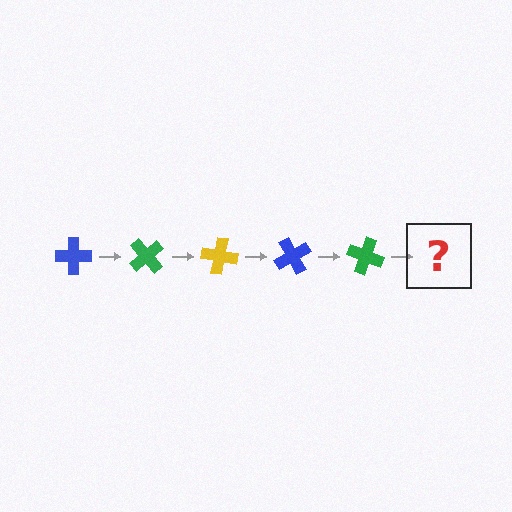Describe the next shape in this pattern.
It should be a yellow cross, rotated 250 degrees from the start.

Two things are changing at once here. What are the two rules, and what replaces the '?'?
The two rules are that it rotates 50 degrees each step and the color cycles through blue, green, and yellow. The '?' should be a yellow cross, rotated 250 degrees from the start.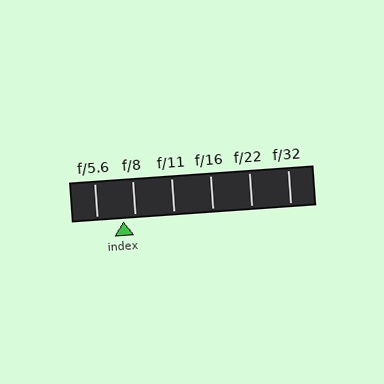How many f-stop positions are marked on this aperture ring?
There are 6 f-stop positions marked.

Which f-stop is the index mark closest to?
The index mark is closest to f/8.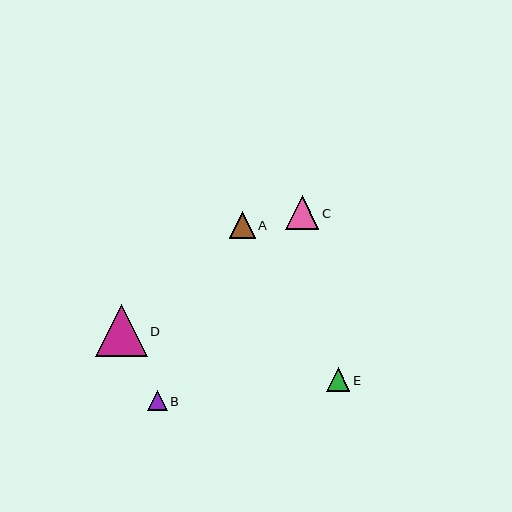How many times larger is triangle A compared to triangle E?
Triangle A is approximately 1.1 times the size of triangle E.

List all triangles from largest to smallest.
From largest to smallest: D, C, A, E, B.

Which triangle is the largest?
Triangle D is the largest with a size of approximately 52 pixels.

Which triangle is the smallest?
Triangle B is the smallest with a size of approximately 20 pixels.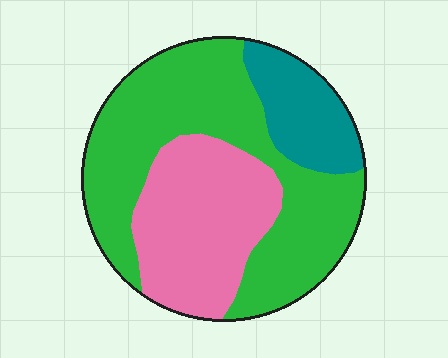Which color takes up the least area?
Teal, at roughly 15%.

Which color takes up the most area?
Green, at roughly 55%.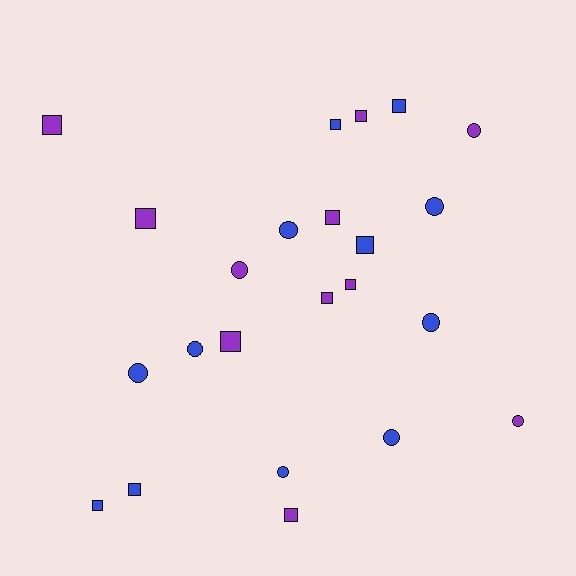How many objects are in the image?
There are 23 objects.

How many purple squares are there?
There are 8 purple squares.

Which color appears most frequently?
Blue, with 12 objects.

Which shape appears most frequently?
Square, with 13 objects.